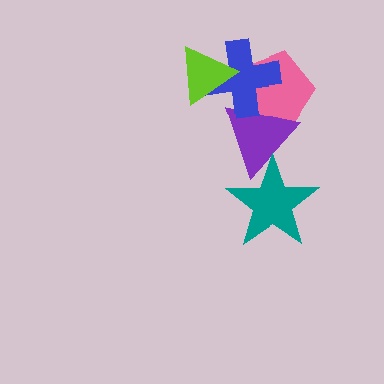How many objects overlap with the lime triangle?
1 object overlaps with the lime triangle.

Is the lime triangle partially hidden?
No, no other shape covers it.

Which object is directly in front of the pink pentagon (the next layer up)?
The purple triangle is directly in front of the pink pentagon.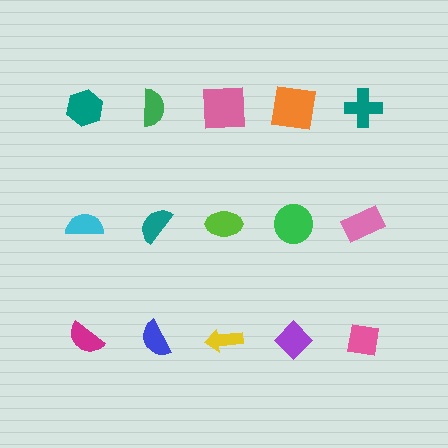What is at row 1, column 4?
An orange square.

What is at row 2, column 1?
A cyan semicircle.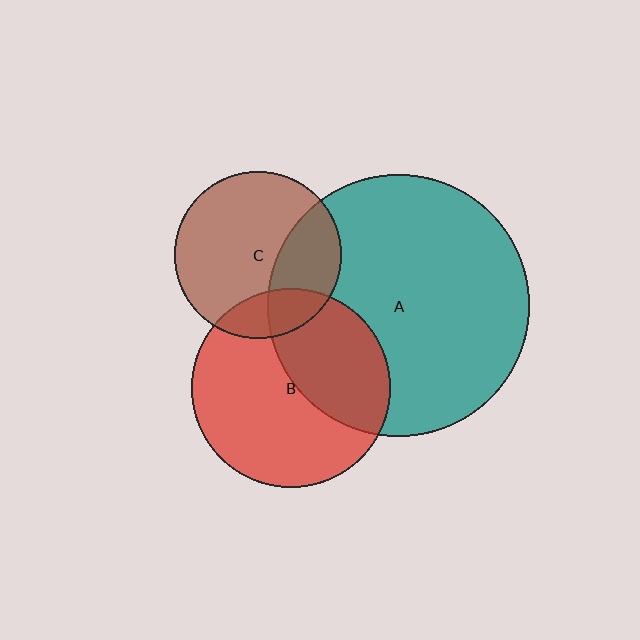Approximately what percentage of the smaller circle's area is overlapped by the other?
Approximately 20%.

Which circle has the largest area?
Circle A (teal).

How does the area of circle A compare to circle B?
Approximately 1.7 times.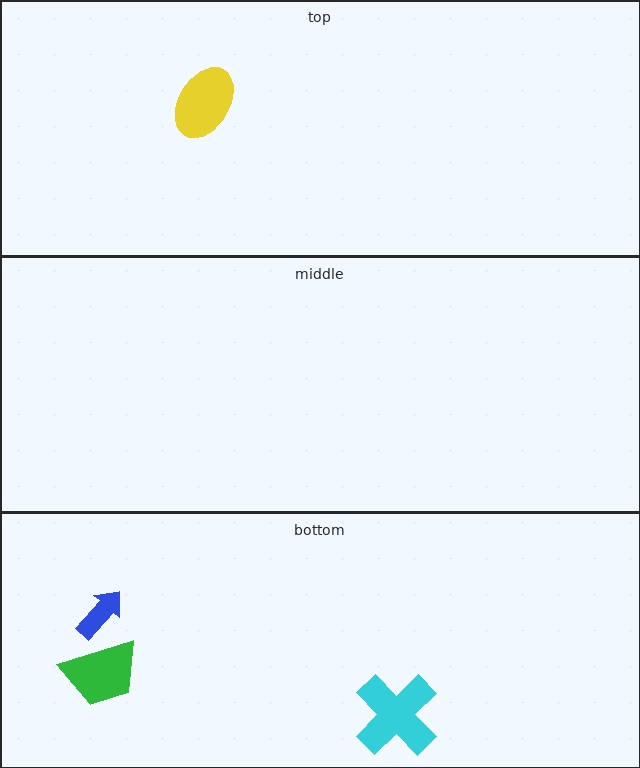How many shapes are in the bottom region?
3.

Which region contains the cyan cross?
The bottom region.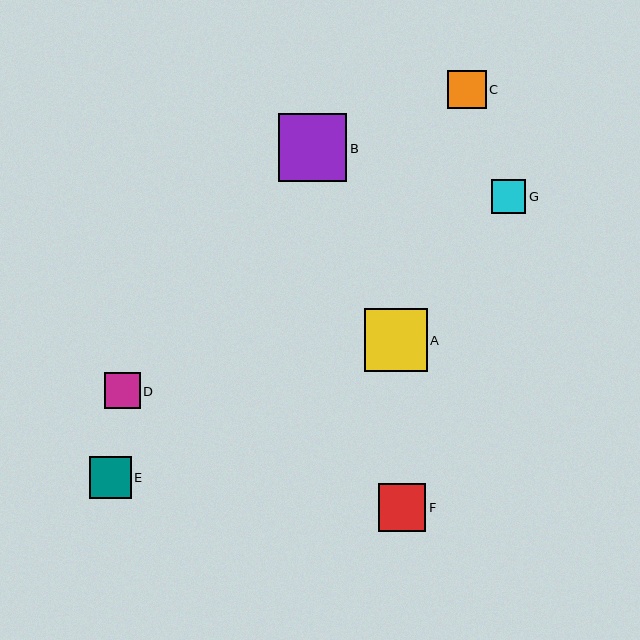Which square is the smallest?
Square G is the smallest with a size of approximately 34 pixels.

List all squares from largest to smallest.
From largest to smallest: B, A, F, E, C, D, G.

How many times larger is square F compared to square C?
Square F is approximately 1.2 times the size of square C.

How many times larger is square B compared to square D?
Square B is approximately 1.9 times the size of square D.